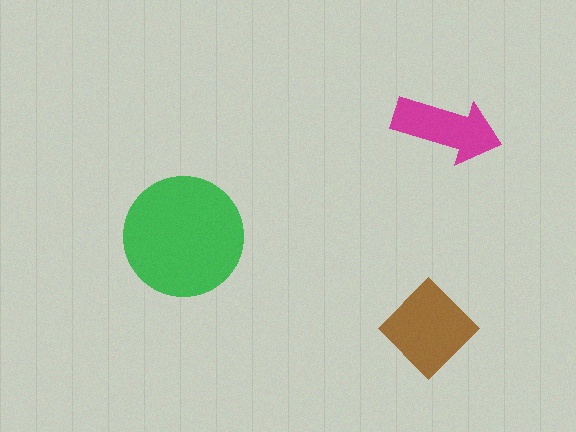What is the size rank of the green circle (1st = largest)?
1st.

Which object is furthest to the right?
The magenta arrow is rightmost.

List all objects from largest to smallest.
The green circle, the brown diamond, the magenta arrow.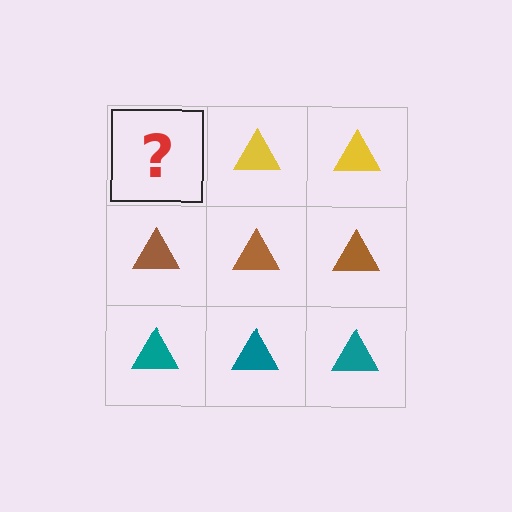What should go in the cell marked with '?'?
The missing cell should contain a yellow triangle.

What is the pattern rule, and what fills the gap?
The rule is that each row has a consistent color. The gap should be filled with a yellow triangle.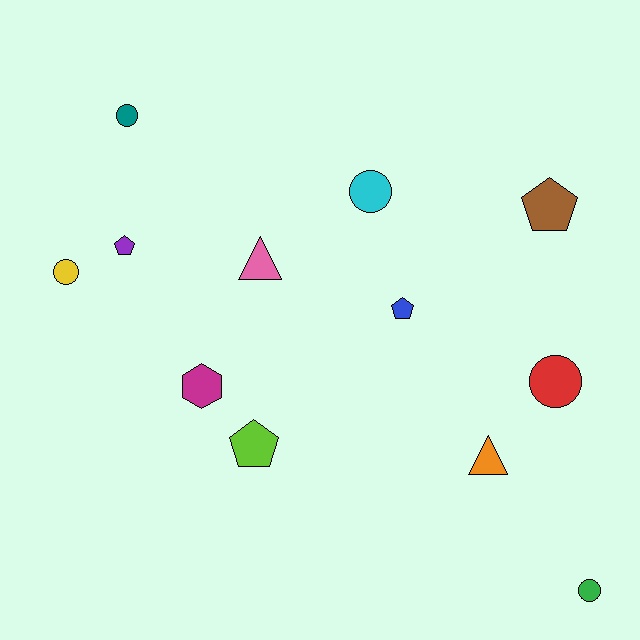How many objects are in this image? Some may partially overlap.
There are 12 objects.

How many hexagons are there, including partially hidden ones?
There is 1 hexagon.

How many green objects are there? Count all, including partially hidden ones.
There is 1 green object.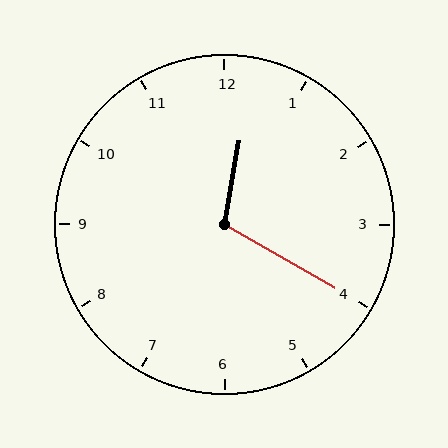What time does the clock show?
12:20.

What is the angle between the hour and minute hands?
Approximately 110 degrees.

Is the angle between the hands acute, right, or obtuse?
It is obtuse.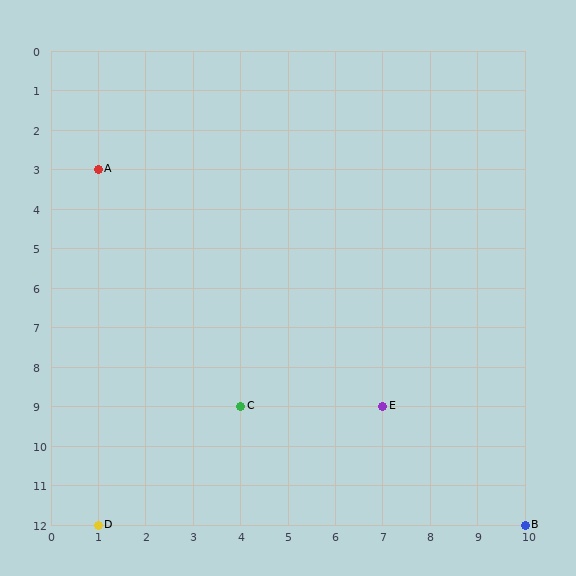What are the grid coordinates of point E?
Point E is at grid coordinates (7, 9).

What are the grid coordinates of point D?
Point D is at grid coordinates (1, 12).